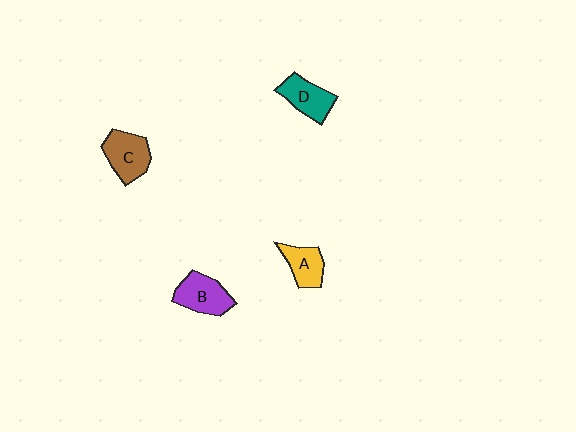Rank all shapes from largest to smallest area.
From largest to smallest: B (purple), C (brown), D (teal), A (yellow).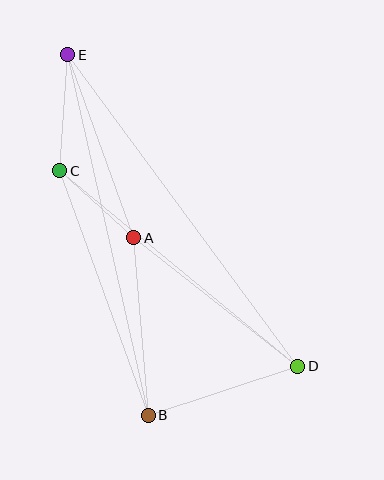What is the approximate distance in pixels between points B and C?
The distance between B and C is approximately 260 pixels.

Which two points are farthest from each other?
Points D and E are farthest from each other.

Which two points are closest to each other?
Points A and C are closest to each other.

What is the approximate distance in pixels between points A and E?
The distance between A and E is approximately 195 pixels.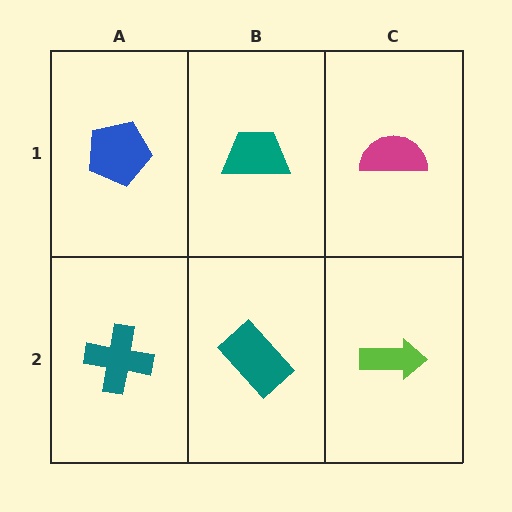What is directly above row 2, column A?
A blue pentagon.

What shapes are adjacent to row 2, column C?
A magenta semicircle (row 1, column C), a teal rectangle (row 2, column B).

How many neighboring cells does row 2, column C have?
2.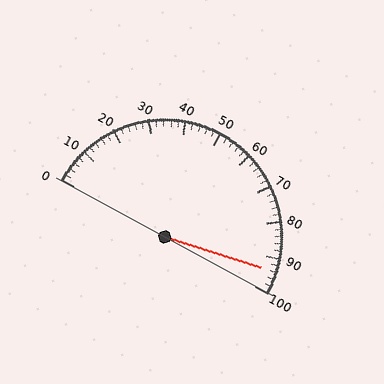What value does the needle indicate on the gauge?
The needle indicates approximately 94.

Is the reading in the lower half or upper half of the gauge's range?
The reading is in the upper half of the range (0 to 100).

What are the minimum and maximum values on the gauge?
The gauge ranges from 0 to 100.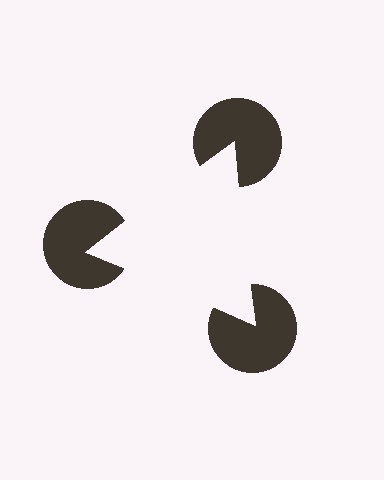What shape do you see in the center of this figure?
An illusory triangle — its edges are inferred from the aligned wedge cuts in the pac-man discs, not physically drawn.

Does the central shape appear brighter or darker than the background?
It typically appears slightly brighter than the background, even though no actual brightness change is drawn.